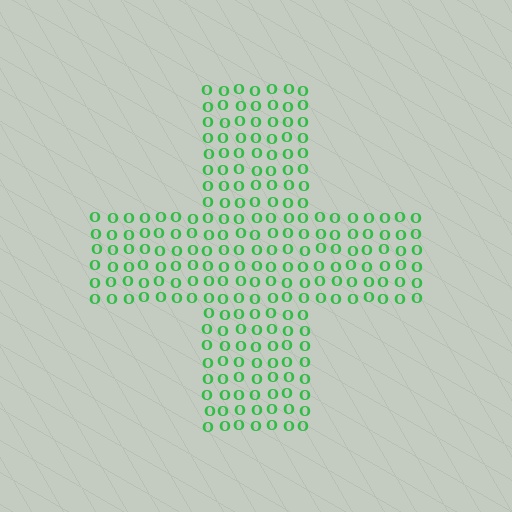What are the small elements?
The small elements are letter O's.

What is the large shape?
The large shape is a cross.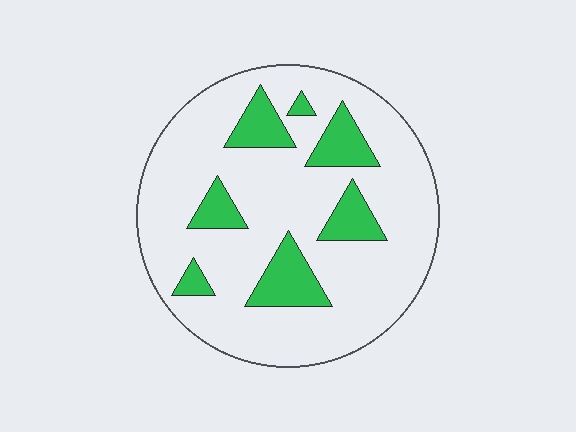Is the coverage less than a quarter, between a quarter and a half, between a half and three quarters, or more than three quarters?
Less than a quarter.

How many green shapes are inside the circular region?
7.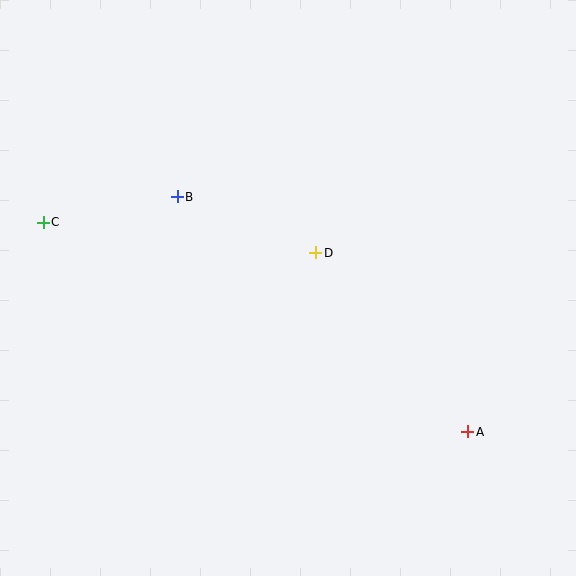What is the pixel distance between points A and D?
The distance between A and D is 235 pixels.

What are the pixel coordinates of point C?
Point C is at (43, 222).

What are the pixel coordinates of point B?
Point B is at (177, 197).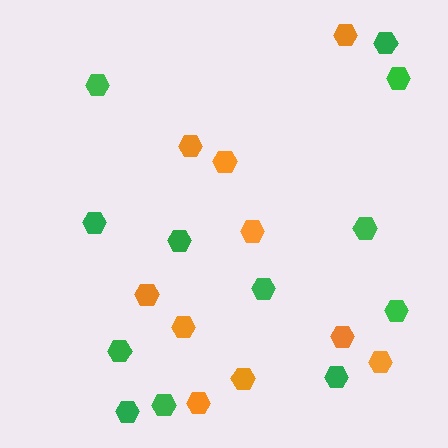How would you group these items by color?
There are 2 groups: one group of orange hexagons (10) and one group of green hexagons (12).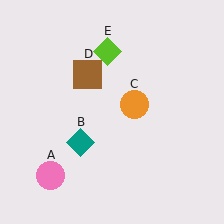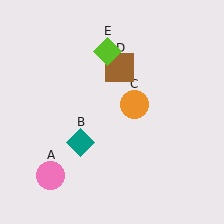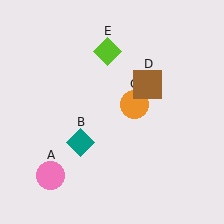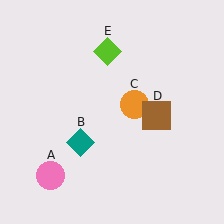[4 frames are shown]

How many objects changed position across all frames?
1 object changed position: brown square (object D).